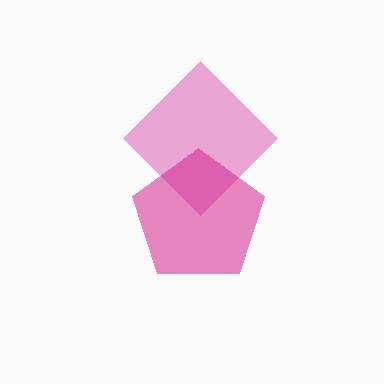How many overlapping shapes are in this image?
There are 2 overlapping shapes in the image.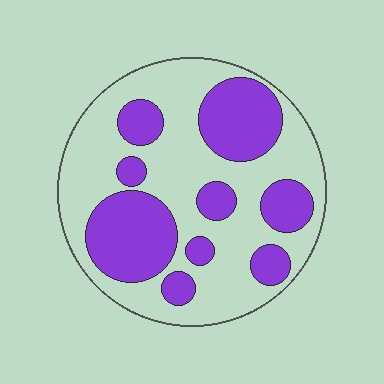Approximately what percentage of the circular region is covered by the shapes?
Approximately 40%.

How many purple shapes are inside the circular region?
9.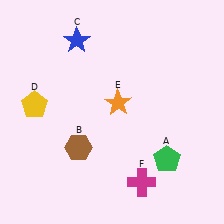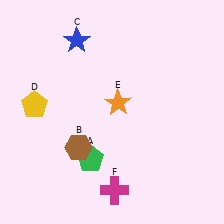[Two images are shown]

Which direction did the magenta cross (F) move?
The magenta cross (F) moved left.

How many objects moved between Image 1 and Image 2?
2 objects moved between the two images.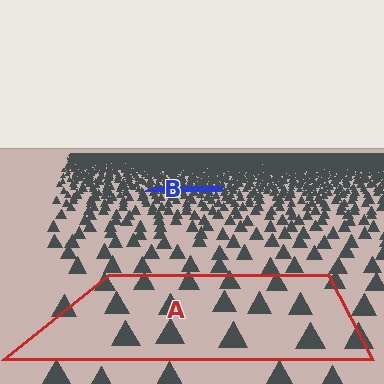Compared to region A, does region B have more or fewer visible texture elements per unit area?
Region B has more texture elements per unit area — they are packed more densely because it is farther away.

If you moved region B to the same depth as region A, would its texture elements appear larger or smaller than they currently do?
They would appear larger. At a closer depth, the same texture elements are projected at a bigger on-screen size.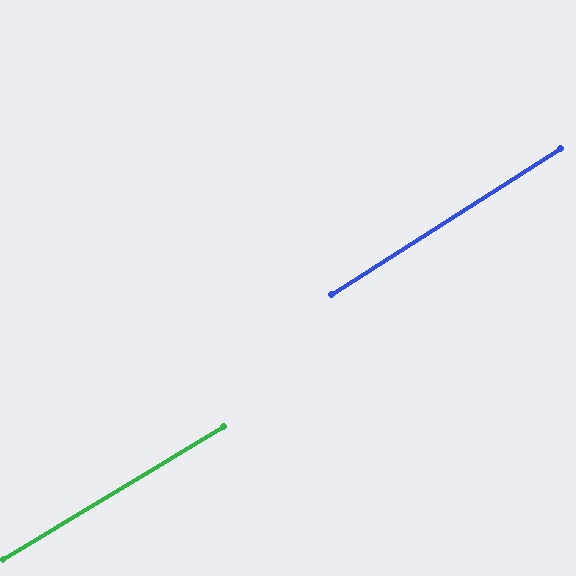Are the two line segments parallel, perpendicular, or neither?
Parallel — their directions differ by only 1.4°.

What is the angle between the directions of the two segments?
Approximately 1 degree.